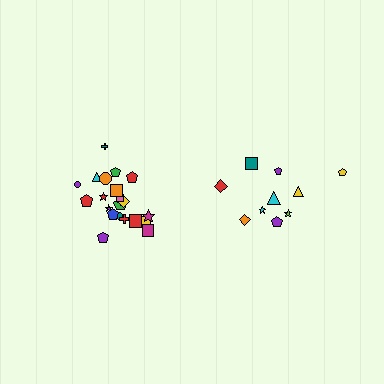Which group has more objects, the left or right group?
The left group.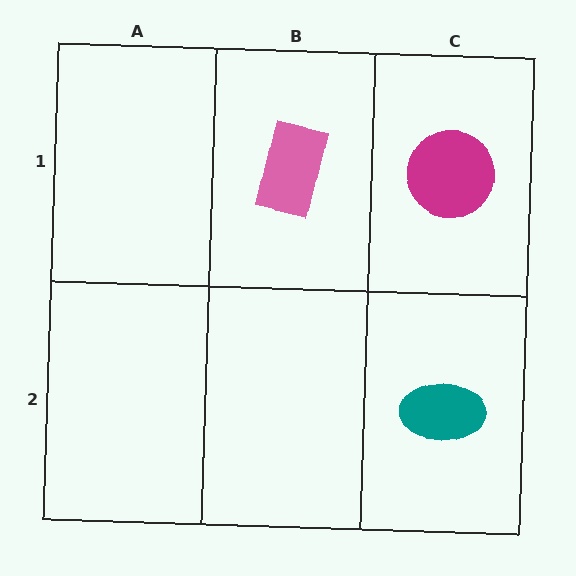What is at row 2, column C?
A teal ellipse.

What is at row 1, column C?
A magenta circle.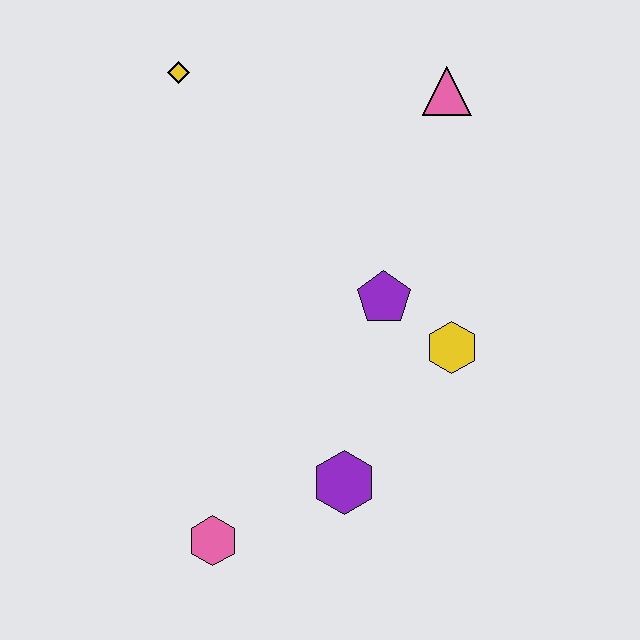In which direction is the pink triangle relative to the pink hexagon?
The pink triangle is above the pink hexagon.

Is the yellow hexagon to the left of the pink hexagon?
No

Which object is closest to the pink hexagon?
The purple hexagon is closest to the pink hexagon.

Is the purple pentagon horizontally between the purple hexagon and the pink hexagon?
No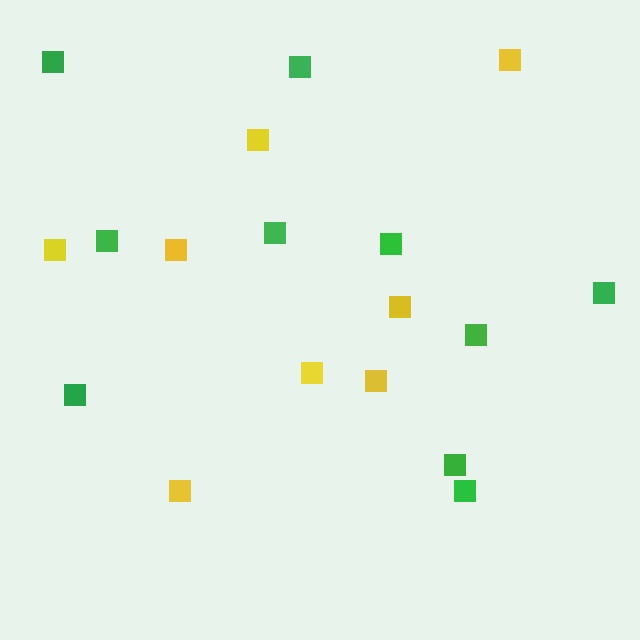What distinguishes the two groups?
There are 2 groups: one group of green squares (10) and one group of yellow squares (8).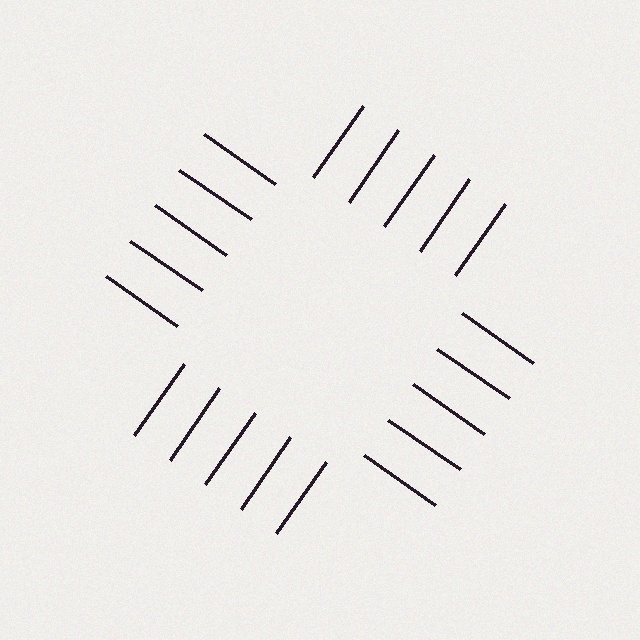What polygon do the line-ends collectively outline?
An illusory square — the line segments terminate on its edges but no continuous stroke is drawn.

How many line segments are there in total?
20 — 5 along each of the 4 edges.